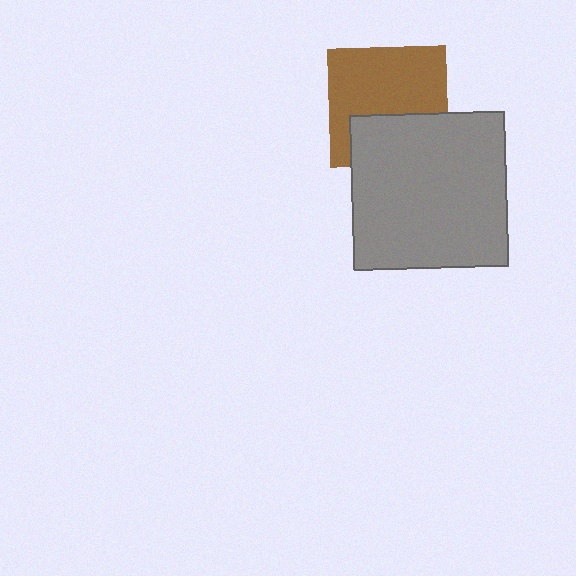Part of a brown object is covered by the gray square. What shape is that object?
It is a square.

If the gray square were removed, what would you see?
You would see the complete brown square.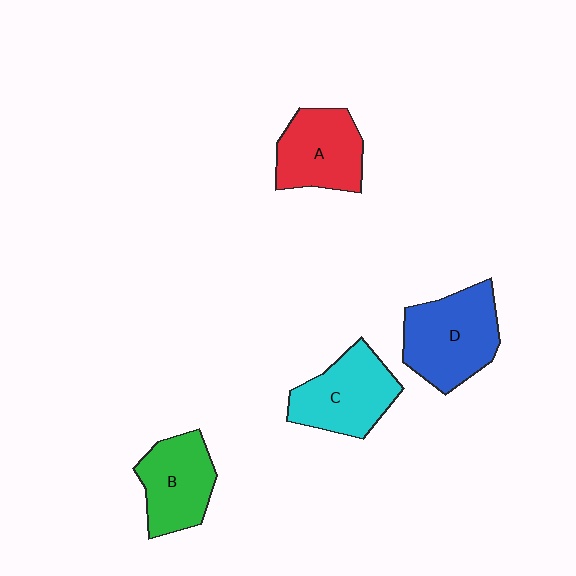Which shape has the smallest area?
Shape B (green).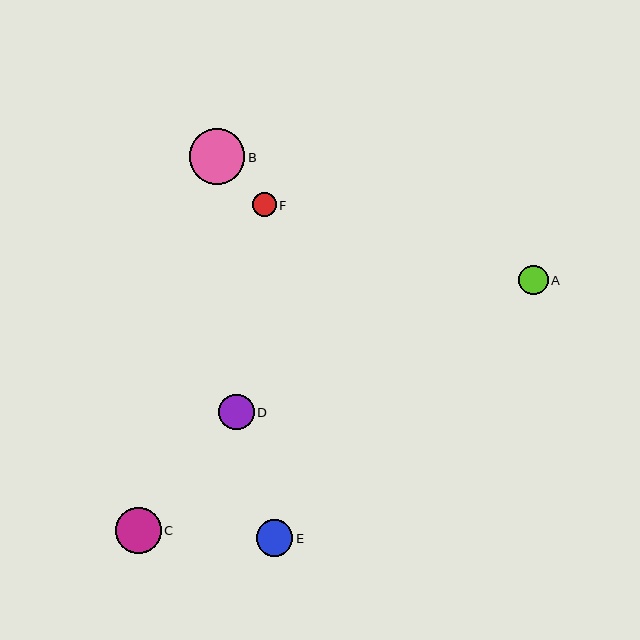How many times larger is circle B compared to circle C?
Circle B is approximately 1.2 times the size of circle C.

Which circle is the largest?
Circle B is the largest with a size of approximately 55 pixels.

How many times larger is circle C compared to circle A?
Circle C is approximately 1.6 times the size of circle A.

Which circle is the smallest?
Circle F is the smallest with a size of approximately 24 pixels.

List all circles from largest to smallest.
From largest to smallest: B, C, E, D, A, F.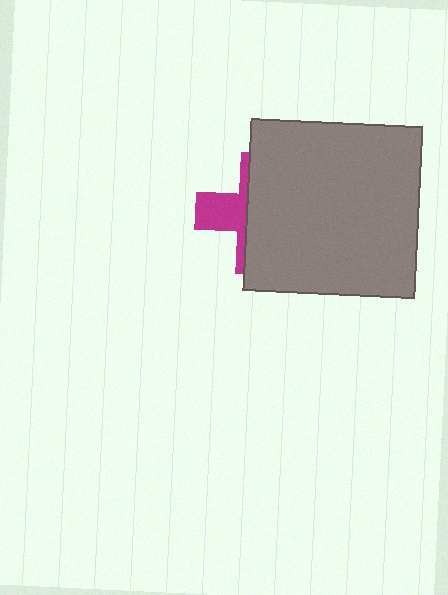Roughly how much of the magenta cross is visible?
A small part of it is visible (roughly 33%).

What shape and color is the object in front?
The object in front is a gray square.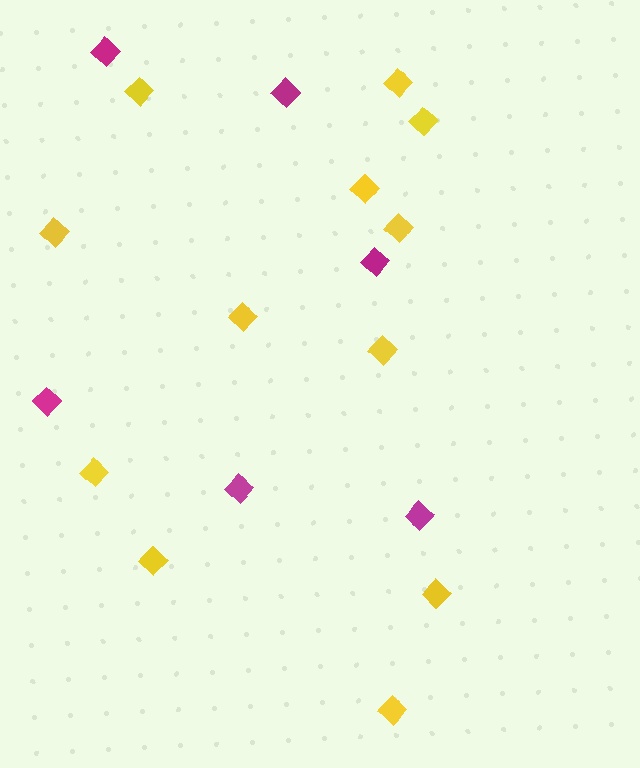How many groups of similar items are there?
There are 2 groups: one group of magenta diamonds (6) and one group of yellow diamonds (12).